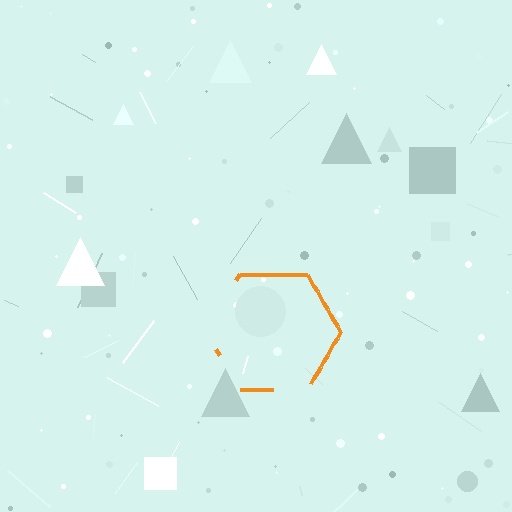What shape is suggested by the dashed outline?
The dashed outline suggests a hexagon.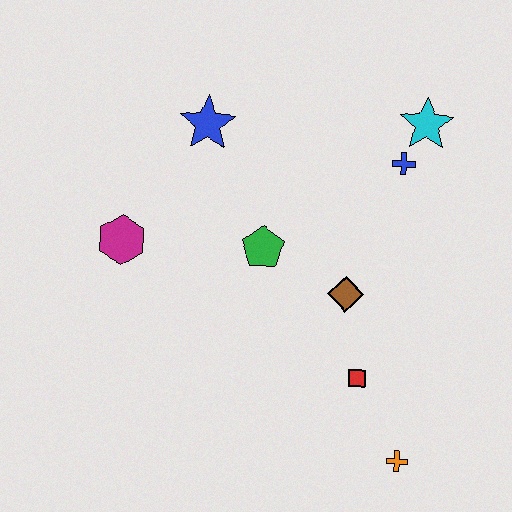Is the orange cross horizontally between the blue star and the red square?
No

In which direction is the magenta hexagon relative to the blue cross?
The magenta hexagon is to the left of the blue cross.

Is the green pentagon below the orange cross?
No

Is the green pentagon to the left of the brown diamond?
Yes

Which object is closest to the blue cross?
The cyan star is closest to the blue cross.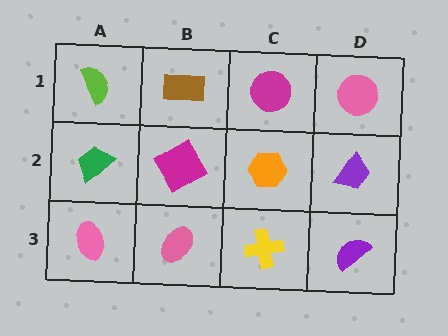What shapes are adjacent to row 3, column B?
A magenta diamond (row 2, column B), a pink ellipse (row 3, column A), a yellow cross (row 3, column C).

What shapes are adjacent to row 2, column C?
A magenta circle (row 1, column C), a yellow cross (row 3, column C), a magenta diamond (row 2, column B), a purple trapezoid (row 2, column D).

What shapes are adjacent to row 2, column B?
A brown rectangle (row 1, column B), a pink ellipse (row 3, column B), a green trapezoid (row 2, column A), an orange hexagon (row 2, column C).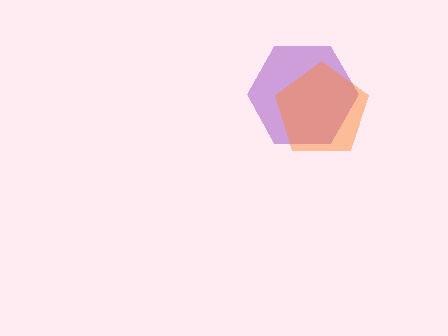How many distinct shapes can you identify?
There are 2 distinct shapes: a purple hexagon, an orange pentagon.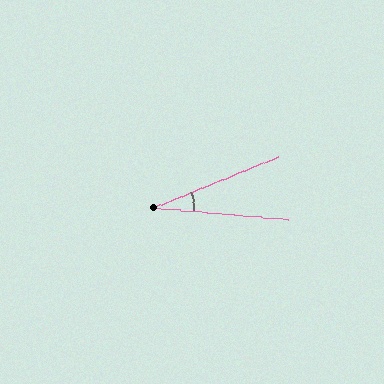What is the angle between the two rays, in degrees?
Approximately 27 degrees.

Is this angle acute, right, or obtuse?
It is acute.